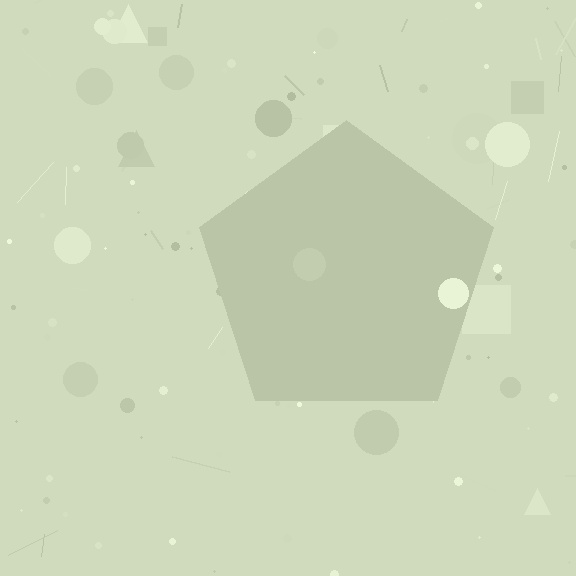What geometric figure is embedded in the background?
A pentagon is embedded in the background.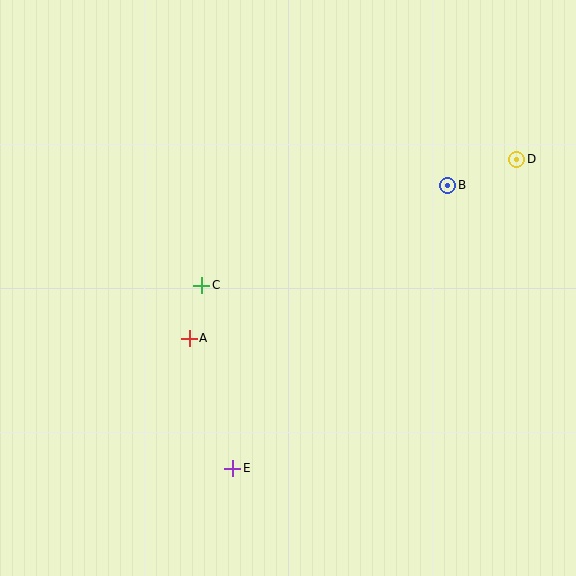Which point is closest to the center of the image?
Point C at (202, 285) is closest to the center.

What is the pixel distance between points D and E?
The distance between D and E is 420 pixels.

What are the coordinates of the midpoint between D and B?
The midpoint between D and B is at (482, 172).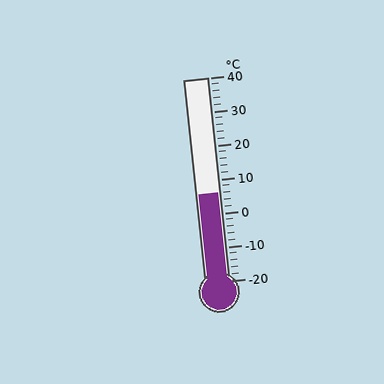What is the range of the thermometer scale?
The thermometer scale ranges from -20°C to 40°C.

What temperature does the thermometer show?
The thermometer shows approximately 6°C.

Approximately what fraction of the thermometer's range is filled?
The thermometer is filled to approximately 45% of its range.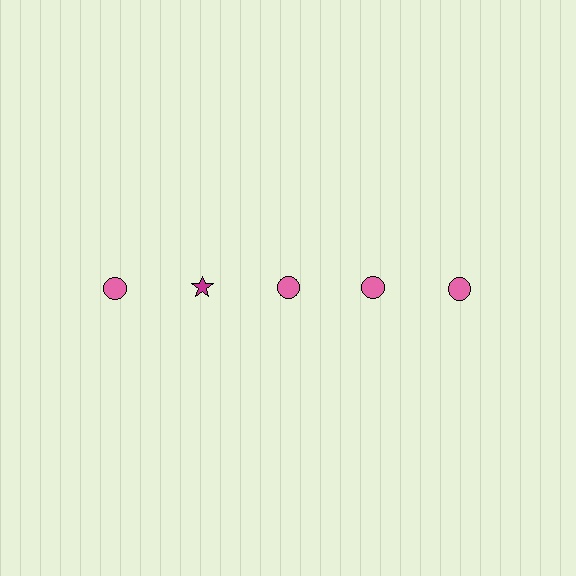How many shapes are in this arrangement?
There are 5 shapes arranged in a grid pattern.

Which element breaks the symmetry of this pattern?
The magenta star in the top row, second from left column breaks the symmetry. All other shapes are pink circles.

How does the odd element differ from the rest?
It differs in both color (magenta instead of pink) and shape (star instead of circle).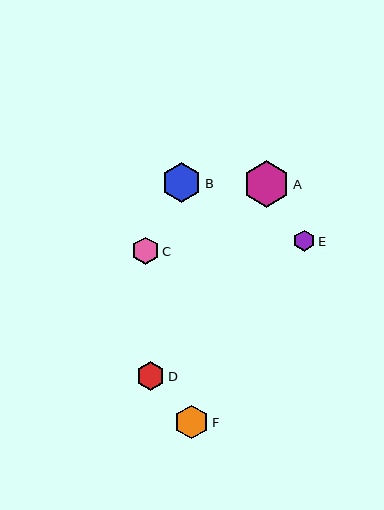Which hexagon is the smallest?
Hexagon E is the smallest with a size of approximately 21 pixels.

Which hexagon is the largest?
Hexagon A is the largest with a size of approximately 47 pixels.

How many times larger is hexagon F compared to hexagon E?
Hexagon F is approximately 1.6 times the size of hexagon E.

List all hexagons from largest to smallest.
From largest to smallest: A, B, F, D, C, E.